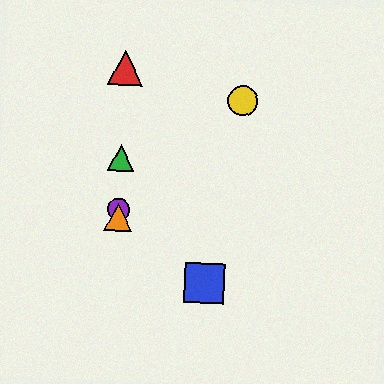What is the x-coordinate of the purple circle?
The purple circle is at x≈119.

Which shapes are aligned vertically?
The red triangle, the green triangle, the purple circle, the orange triangle are aligned vertically.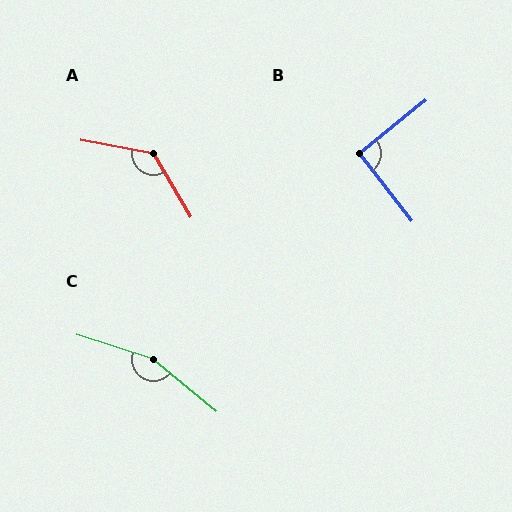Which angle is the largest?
C, at approximately 158 degrees.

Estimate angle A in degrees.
Approximately 131 degrees.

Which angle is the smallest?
B, at approximately 91 degrees.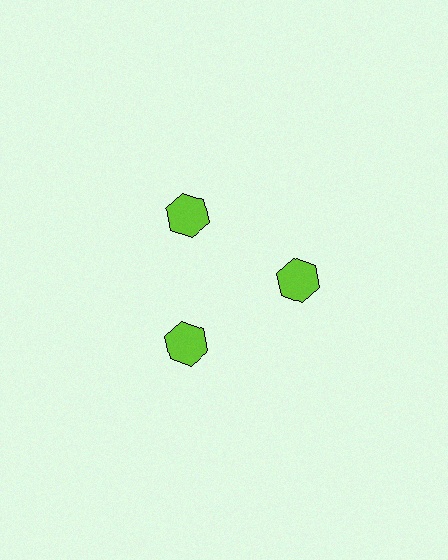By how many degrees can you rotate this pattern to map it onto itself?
The pattern maps onto itself every 120 degrees of rotation.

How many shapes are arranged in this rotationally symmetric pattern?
There are 3 shapes, arranged in 3 groups of 1.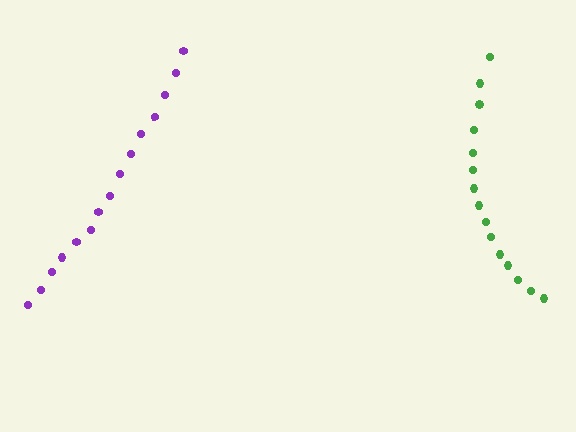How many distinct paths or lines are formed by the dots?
There are 2 distinct paths.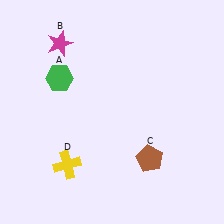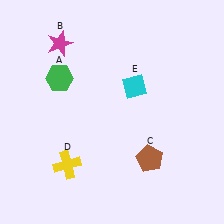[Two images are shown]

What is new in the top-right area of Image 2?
A cyan diamond (E) was added in the top-right area of Image 2.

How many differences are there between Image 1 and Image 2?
There is 1 difference between the two images.